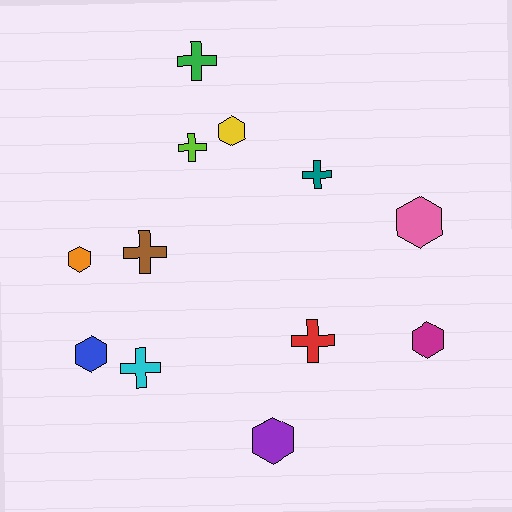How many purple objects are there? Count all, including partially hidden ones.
There is 1 purple object.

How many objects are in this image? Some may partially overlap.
There are 12 objects.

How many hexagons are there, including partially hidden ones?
There are 6 hexagons.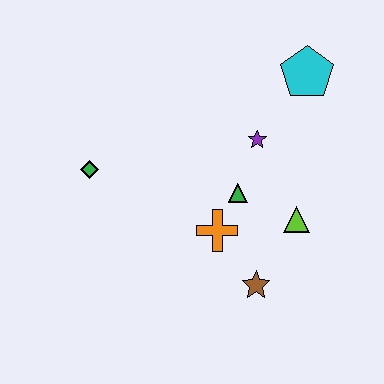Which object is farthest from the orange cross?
The cyan pentagon is farthest from the orange cross.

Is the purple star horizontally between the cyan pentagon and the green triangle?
Yes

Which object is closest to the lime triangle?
The green triangle is closest to the lime triangle.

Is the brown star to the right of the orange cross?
Yes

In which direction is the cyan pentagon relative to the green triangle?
The cyan pentagon is above the green triangle.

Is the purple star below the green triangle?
No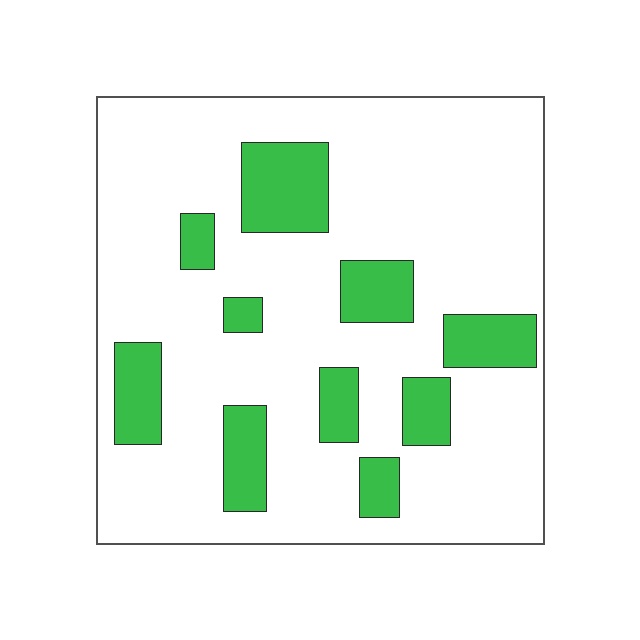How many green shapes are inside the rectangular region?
10.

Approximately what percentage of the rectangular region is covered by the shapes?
Approximately 20%.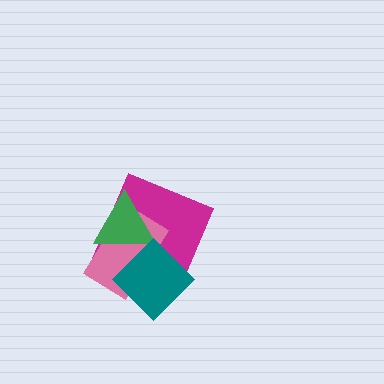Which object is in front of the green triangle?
The teal diamond is in front of the green triangle.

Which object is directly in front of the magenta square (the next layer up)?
The pink rectangle is directly in front of the magenta square.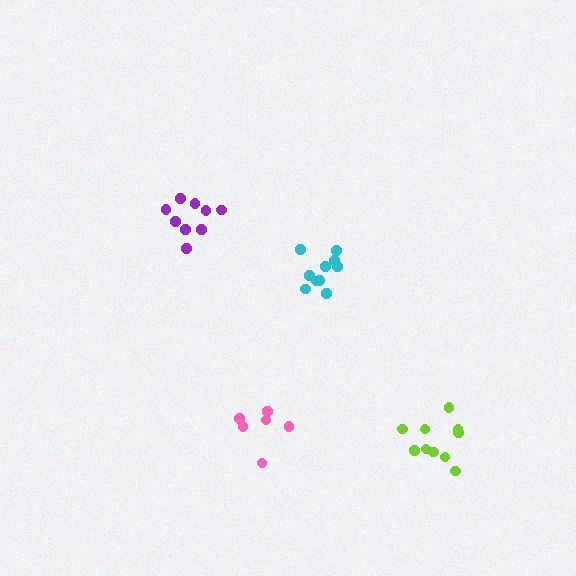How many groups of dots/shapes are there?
There are 4 groups.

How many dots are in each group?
Group 1: 6 dots, Group 2: 10 dots, Group 3: 9 dots, Group 4: 10 dots (35 total).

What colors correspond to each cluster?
The clusters are colored: pink, lime, purple, cyan.